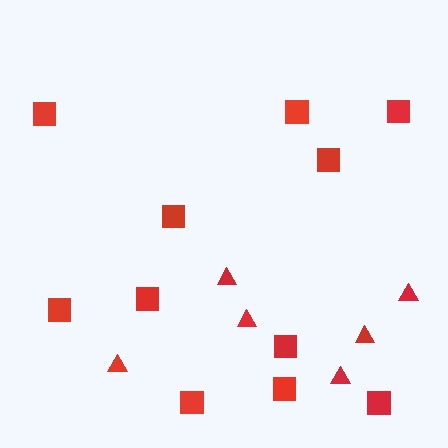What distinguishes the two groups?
There are 2 groups: one group of triangles (6) and one group of squares (11).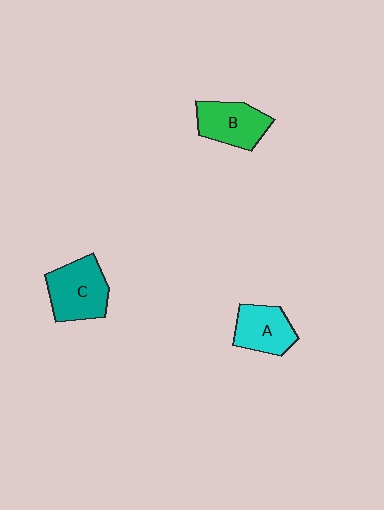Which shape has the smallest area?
Shape A (cyan).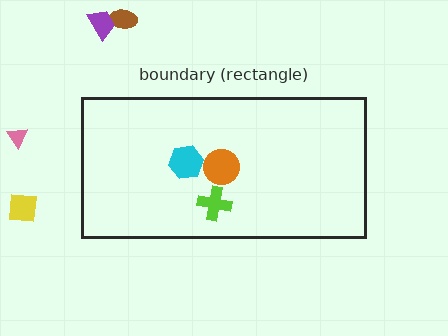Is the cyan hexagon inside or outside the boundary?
Inside.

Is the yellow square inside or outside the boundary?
Outside.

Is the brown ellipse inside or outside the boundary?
Outside.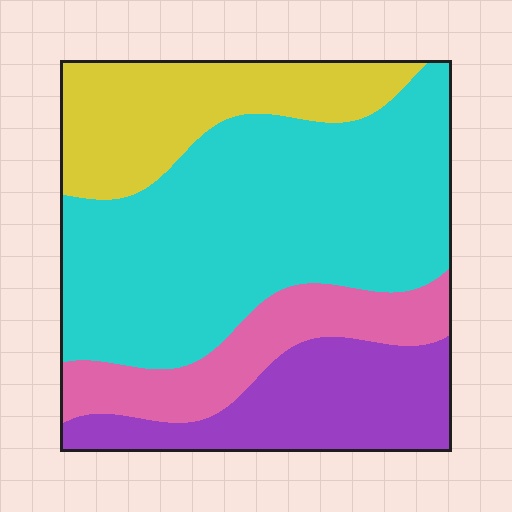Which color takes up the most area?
Cyan, at roughly 50%.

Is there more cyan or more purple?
Cyan.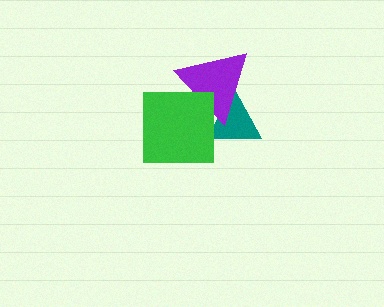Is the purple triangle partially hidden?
Yes, it is partially covered by another shape.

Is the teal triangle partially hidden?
Yes, it is partially covered by another shape.